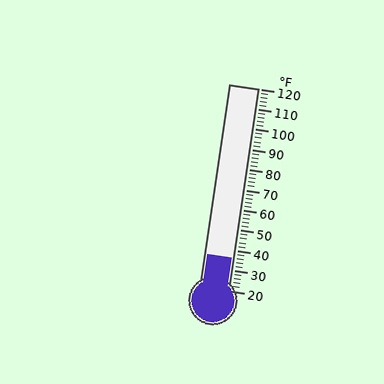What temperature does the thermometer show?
The thermometer shows approximately 36°F.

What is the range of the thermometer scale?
The thermometer scale ranges from 20°F to 120°F.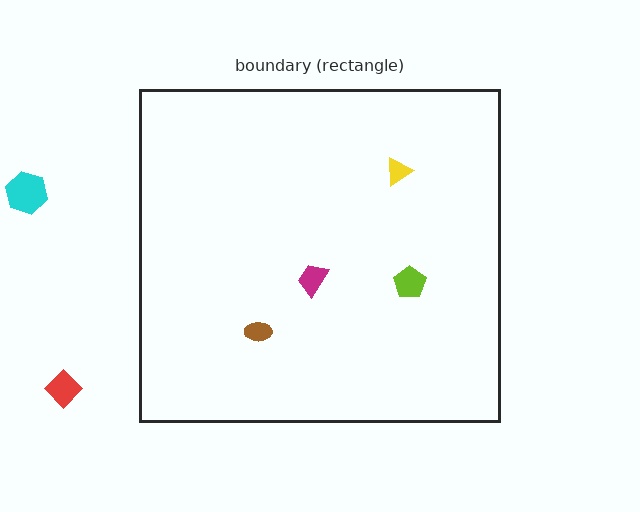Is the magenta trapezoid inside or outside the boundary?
Inside.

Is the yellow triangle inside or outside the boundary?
Inside.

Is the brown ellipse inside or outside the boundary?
Inside.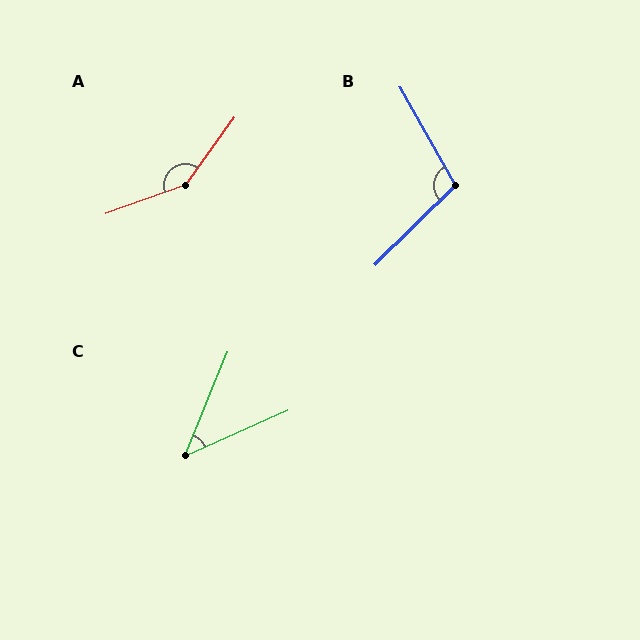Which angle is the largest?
A, at approximately 146 degrees.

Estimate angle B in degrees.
Approximately 105 degrees.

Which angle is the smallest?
C, at approximately 43 degrees.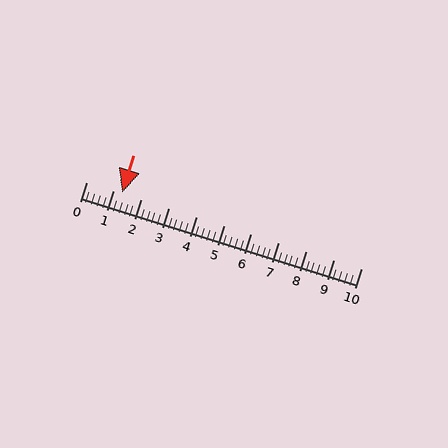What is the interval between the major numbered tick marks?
The major tick marks are spaced 1 units apart.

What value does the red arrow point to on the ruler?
The red arrow points to approximately 1.3.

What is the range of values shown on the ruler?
The ruler shows values from 0 to 10.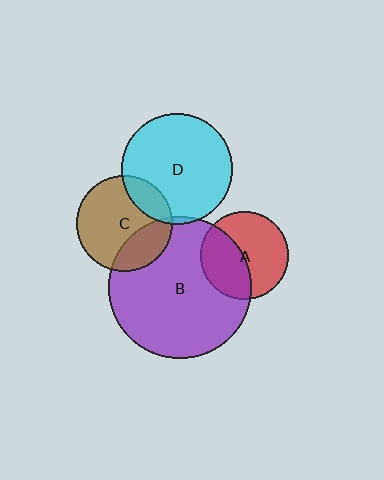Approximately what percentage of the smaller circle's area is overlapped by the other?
Approximately 5%.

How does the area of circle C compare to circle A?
Approximately 1.2 times.